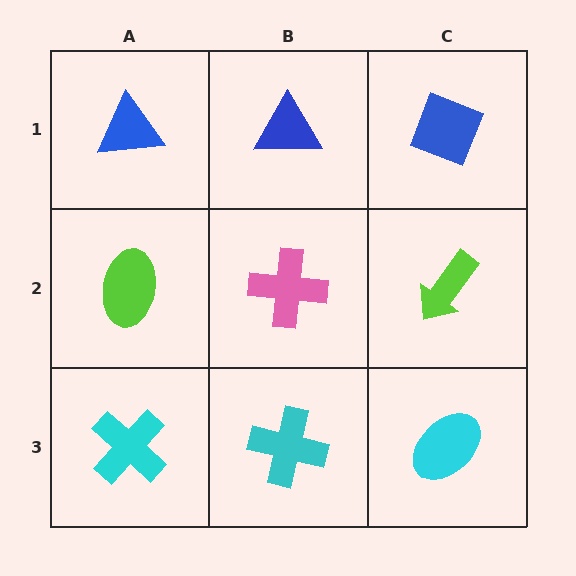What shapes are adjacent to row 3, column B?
A pink cross (row 2, column B), a cyan cross (row 3, column A), a cyan ellipse (row 3, column C).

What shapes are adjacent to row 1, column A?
A lime ellipse (row 2, column A), a blue triangle (row 1, column B).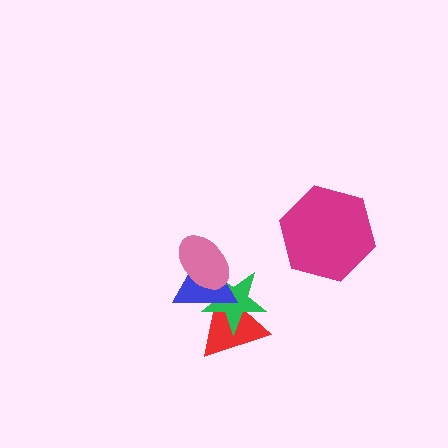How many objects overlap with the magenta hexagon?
0 objects overlap with the magenta hexagon.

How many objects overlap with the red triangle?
2 objects overlap with the red triangle.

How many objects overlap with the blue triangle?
3 objects overlap with the blue triangle.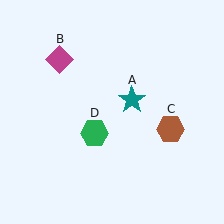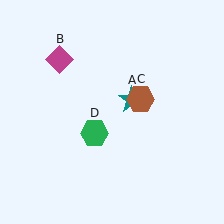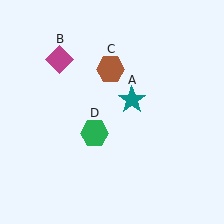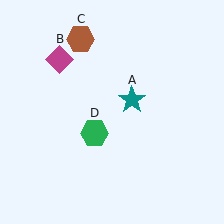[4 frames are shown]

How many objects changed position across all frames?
1 object changed position: brown hexagon (object C).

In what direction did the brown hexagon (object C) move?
The brown hexagon (object C) moved up and to the left.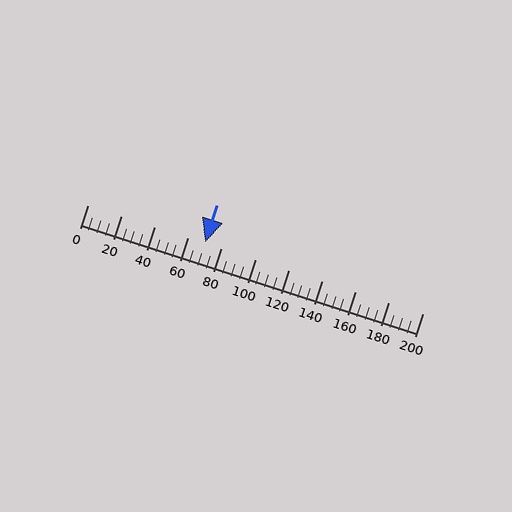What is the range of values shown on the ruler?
The ruler shows values from 0 to 200.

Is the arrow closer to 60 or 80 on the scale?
The arrow is closer to 80.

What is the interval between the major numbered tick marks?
The major tick marks are spaced 20 units apart.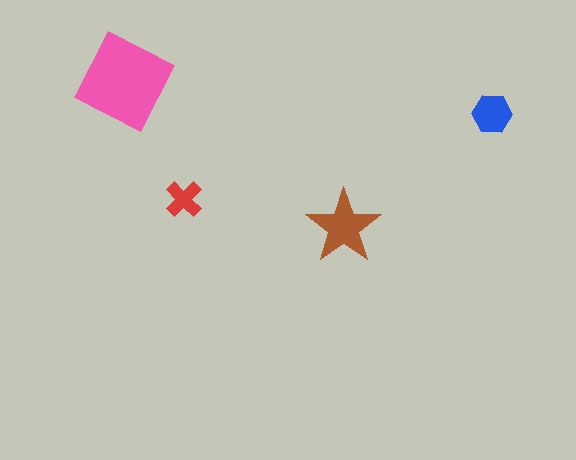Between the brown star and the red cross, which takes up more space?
The brown star.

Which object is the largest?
The pink square.